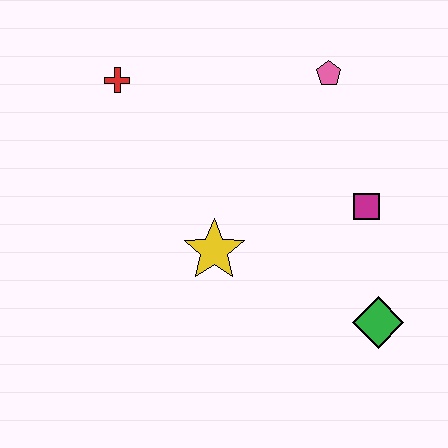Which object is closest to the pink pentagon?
The magenta square is closest to the pink pentagon.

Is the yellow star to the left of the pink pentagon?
Yes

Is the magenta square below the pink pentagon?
Yes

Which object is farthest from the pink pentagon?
The green diamond is farthest from the pink pentagon.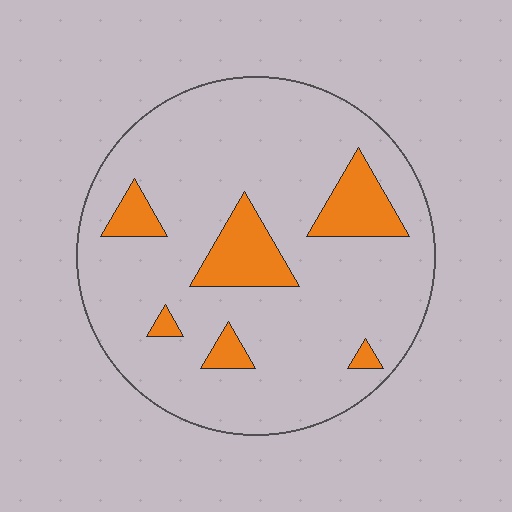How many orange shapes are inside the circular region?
6.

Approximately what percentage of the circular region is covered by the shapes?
Approximately 15%.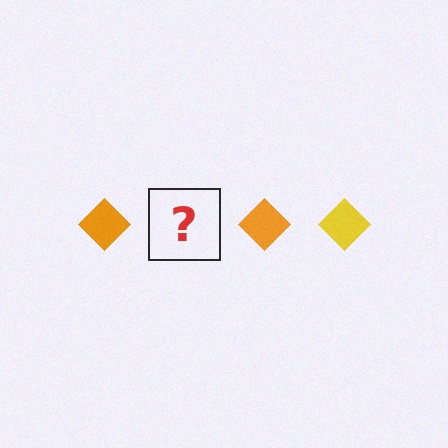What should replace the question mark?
The question mark should be replaced with a yellow diamond.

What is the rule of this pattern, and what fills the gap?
The rule is that the pattern cycles through orange, yellow diamonds. The gap should be filled with a yellow diamond.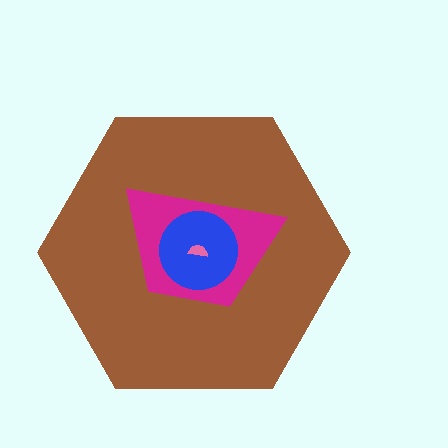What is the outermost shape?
The brown hexagon.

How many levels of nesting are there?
4.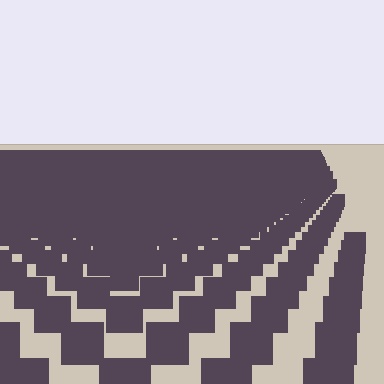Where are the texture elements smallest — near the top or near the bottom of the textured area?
Near the top.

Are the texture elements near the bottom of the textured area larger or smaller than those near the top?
Larger. Near the bottom, elements are closer to the viewer and appear at a bigger on-screen size.